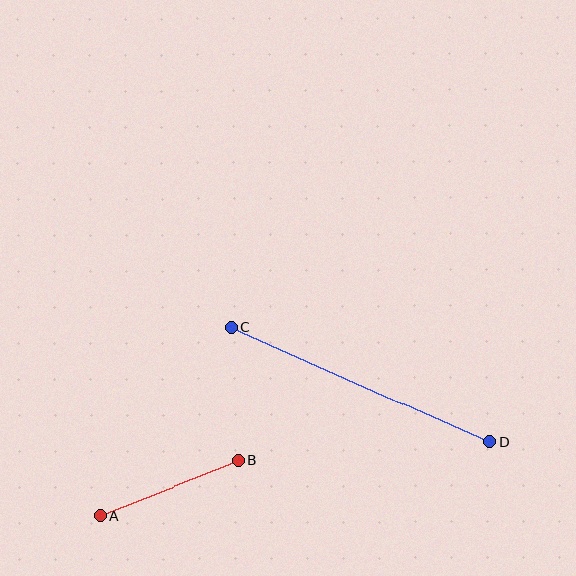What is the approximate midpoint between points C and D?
The midpoint is at approximately (360, 385) pixels.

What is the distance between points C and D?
The distance is approximately 282 pixels.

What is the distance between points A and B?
The distance is approximately 148 pixels.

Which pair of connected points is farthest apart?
Points C and D are farthest apart.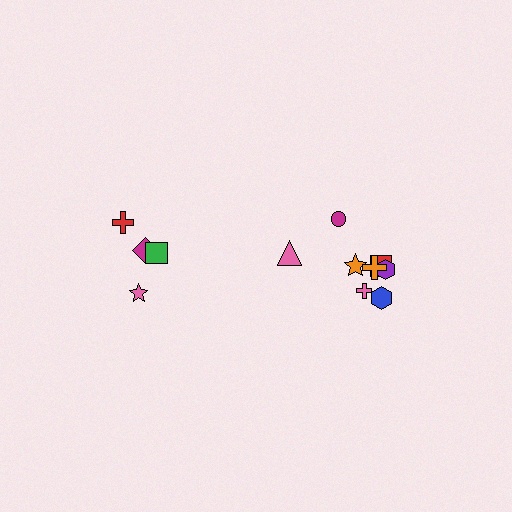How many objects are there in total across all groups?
There are 12 objects.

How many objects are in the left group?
There are 4 objects.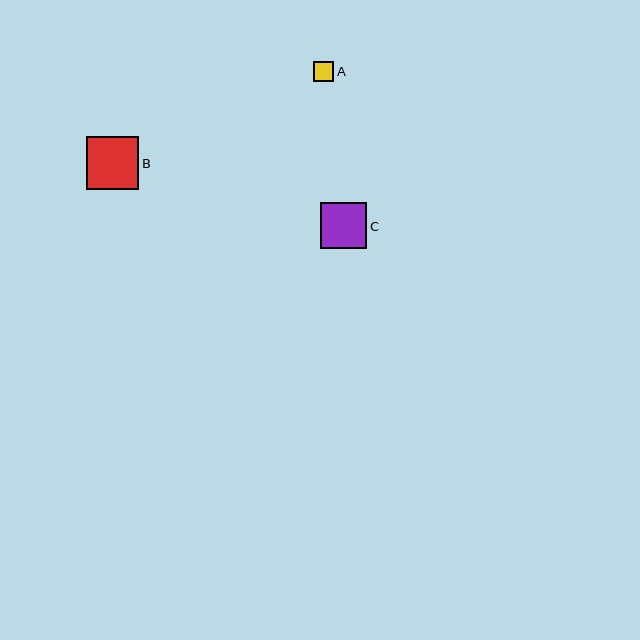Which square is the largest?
Square B is the largest with a size of approximately 53 pixels.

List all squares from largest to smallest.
From largest to smallest: B, C, A.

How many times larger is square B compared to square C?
Square B is approximately 1.1 times the size of square C.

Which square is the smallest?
Square A is the smallest with a size of approximately 21 pixels.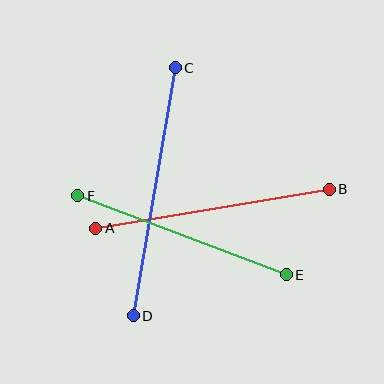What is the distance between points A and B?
The distance is approximately 237 pixels.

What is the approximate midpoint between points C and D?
The midpoint is at approximately (154, 192) pixels.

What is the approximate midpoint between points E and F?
The midpoint is at approximately (182, 235) pixels.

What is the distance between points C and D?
The distance is approximately 251 pixels.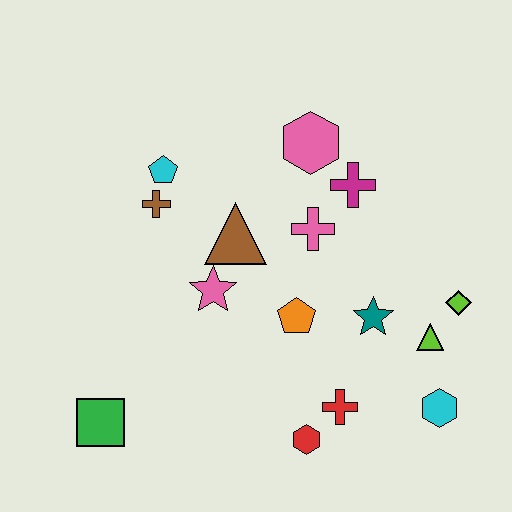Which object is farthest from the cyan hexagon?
The cyan pentagon is farthest from the cyan hexagon.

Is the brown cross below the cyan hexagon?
No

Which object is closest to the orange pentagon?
The teal star is closest to the orange pentagon.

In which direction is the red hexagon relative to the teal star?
The red hexagon is below the teal star.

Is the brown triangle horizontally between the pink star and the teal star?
Yes